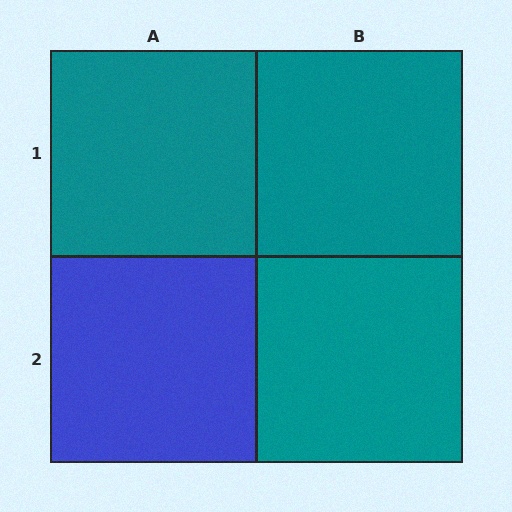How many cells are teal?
3 cells are teal.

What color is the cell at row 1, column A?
Teal.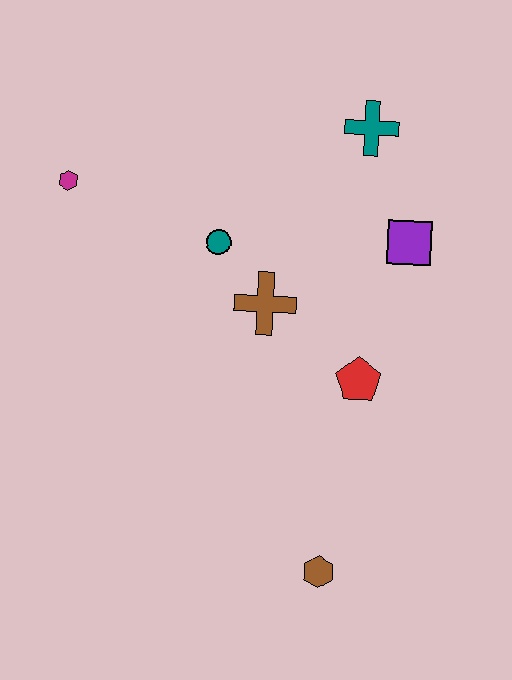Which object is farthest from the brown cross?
The brown hexagon is farthest from the brown cross.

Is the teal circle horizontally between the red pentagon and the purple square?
No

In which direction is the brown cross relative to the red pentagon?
The brown cross is to the left of the red pentagon.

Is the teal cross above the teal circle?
Yes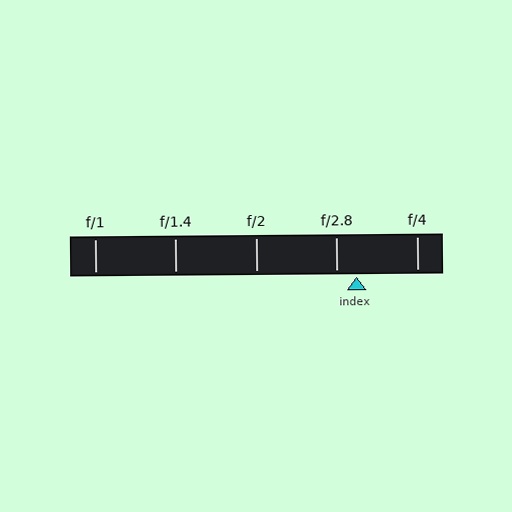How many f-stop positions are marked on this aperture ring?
There are 5 f-stop positions marked.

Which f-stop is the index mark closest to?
The index mark is closest to f/2.8.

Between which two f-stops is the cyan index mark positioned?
The index mark is between f/2.8 and f/4.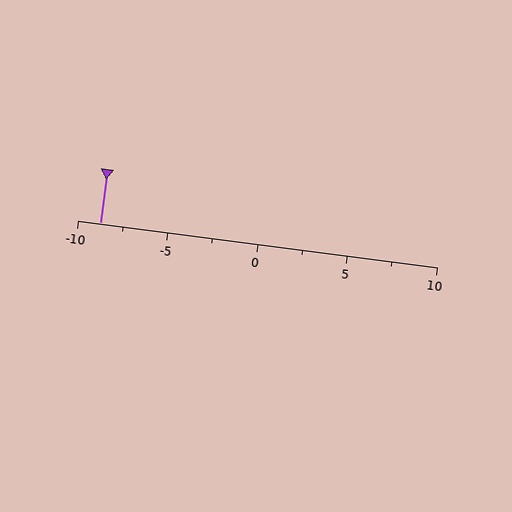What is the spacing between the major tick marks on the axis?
The major ticks are spaced 5 apart.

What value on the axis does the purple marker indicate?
The marker indicates approximately -8.8.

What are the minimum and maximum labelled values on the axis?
The axis runs from -10 to 10.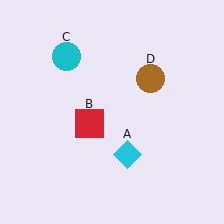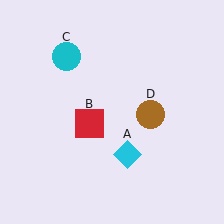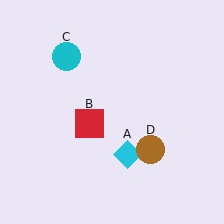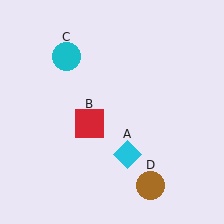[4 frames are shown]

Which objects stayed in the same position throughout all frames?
Cyan diamond (object A) and red square (object B) and cyan circle (object C) remained stationary.